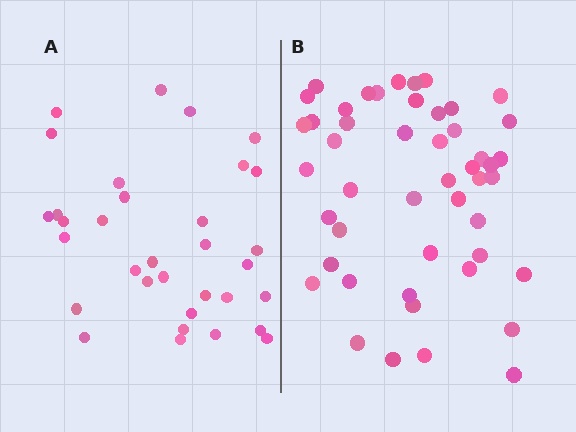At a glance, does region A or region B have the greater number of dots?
Region B (the right region) has more dots.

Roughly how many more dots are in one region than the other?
Region B has approximately 15 more dots than region A.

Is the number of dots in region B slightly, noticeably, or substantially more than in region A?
Region B has substantially more. The ratio is roughly 1.5 to 1.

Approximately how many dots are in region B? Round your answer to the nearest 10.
About 50 dots. (The exact count is 48, which rounds to 50.)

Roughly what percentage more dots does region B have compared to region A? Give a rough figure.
About 45% more.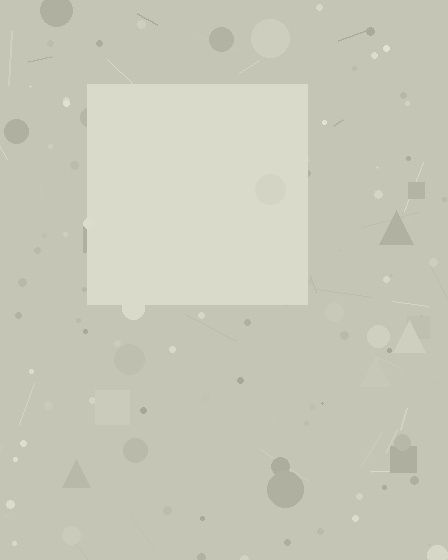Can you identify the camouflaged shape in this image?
The camouflaged shape is a square.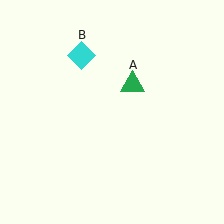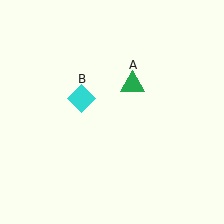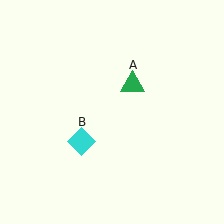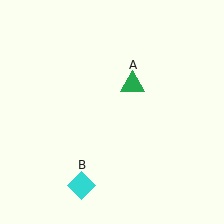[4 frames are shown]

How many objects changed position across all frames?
1 object changed position: cyan diamond (object B).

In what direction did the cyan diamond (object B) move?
The cyan diamond (object B) moved down.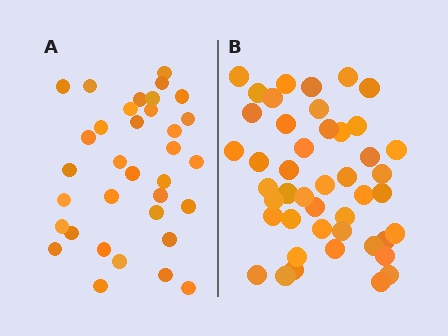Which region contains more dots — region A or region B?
Region B (the right region) has more dots.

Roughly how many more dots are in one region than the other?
Region B has roughly 12 or so more dots than region A.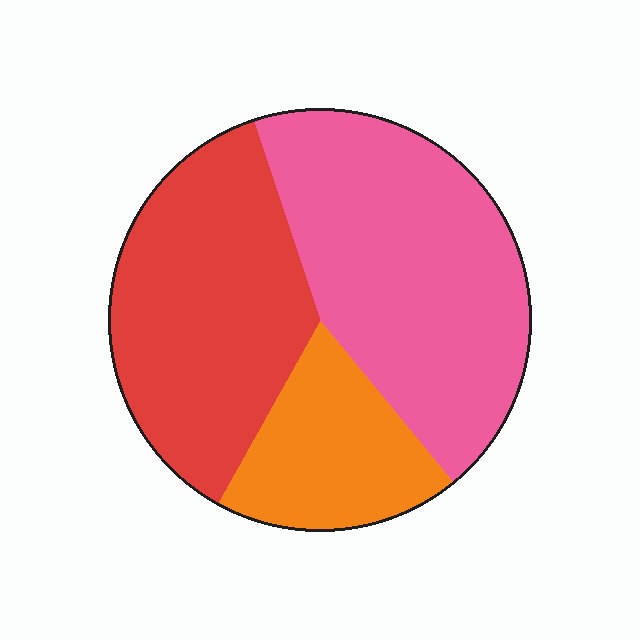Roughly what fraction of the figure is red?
Red covers around 35% of the figure.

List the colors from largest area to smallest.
From largest to smallest: pink, red, orange.